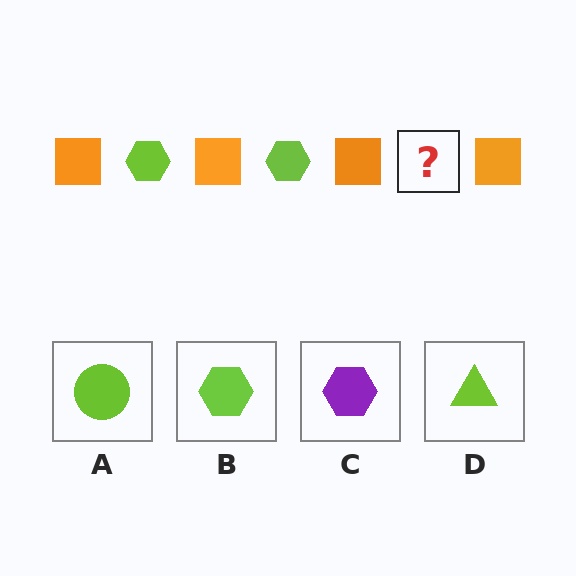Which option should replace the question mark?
Option B.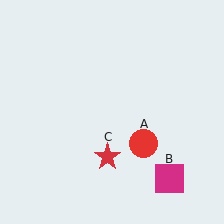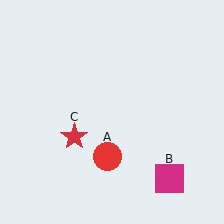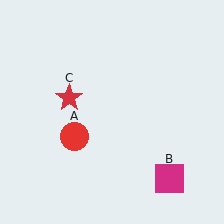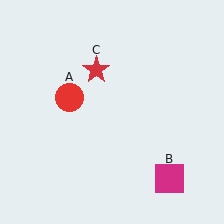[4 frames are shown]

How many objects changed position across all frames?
2 objects changed position: red circle (object A), red star (object C).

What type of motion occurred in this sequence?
The red circle (object A), red star (object C) rotated clockwise around the center of the scene.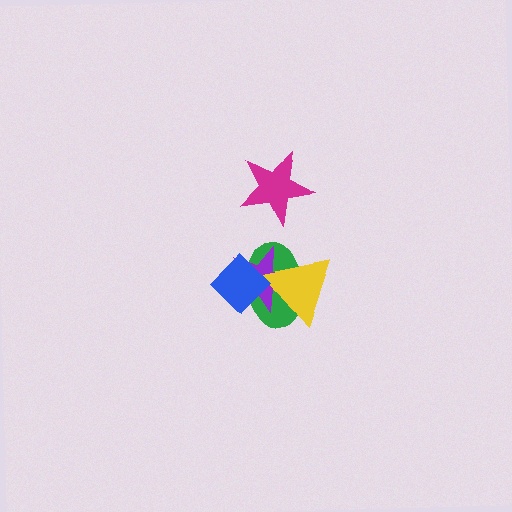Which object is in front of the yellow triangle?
The blue diamond is in front of the yellow triangle.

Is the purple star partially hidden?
Yes, it is partially covered by another shape.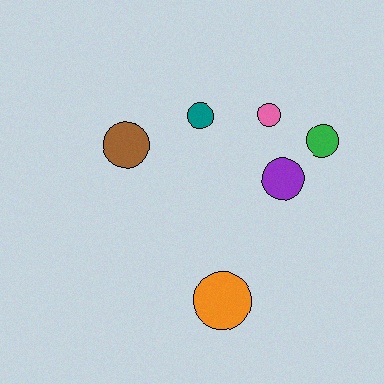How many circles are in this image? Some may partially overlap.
There are 6 circles.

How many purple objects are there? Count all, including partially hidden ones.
There is 1 purple object.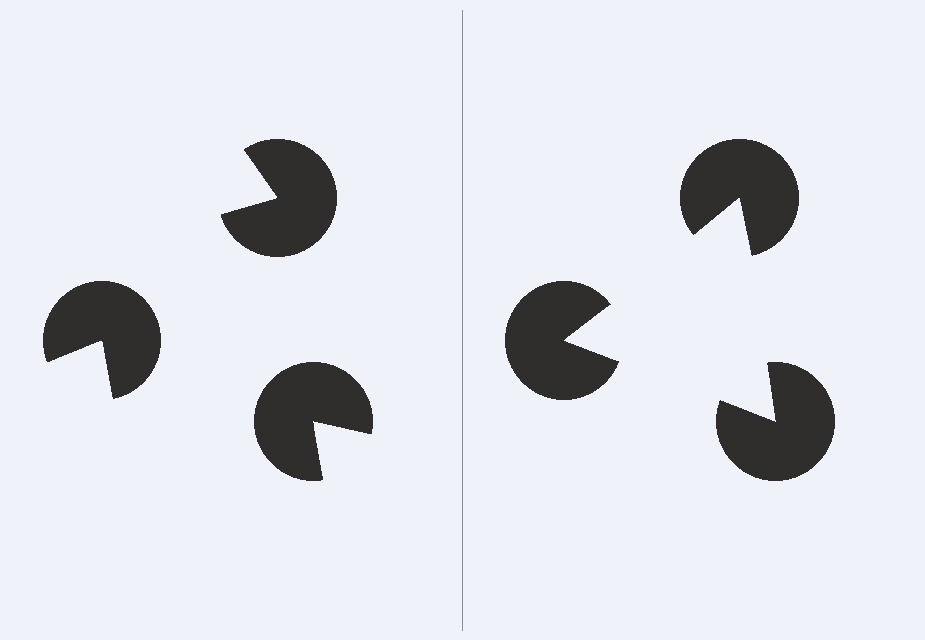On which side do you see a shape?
An illusory triangle appears on the right side. On the left side the wedge cuts are rotated, so no coherent shape forms.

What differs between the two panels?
The pac-man discs are positioned identically on both sides; only the wedge orientations differ. On the right they align to a triangle; on the left they are misaligned.